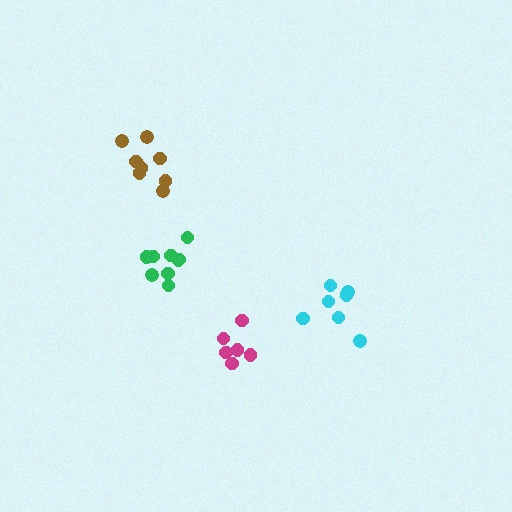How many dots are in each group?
Group 1: 9 dots, Group 2: 7 dots, Group 3: 6 dots, Group 4: 8 dots (30 total).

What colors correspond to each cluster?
The clusters are colored: green, cyan, magenta, brown.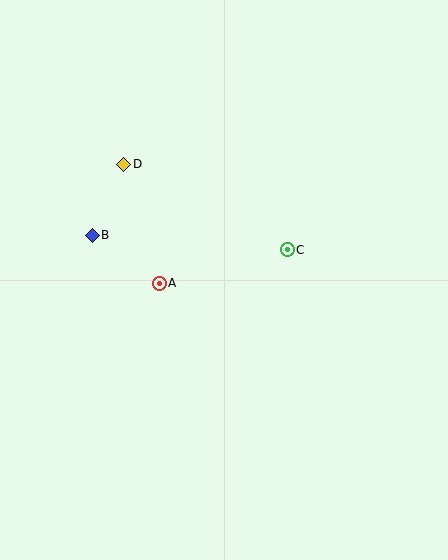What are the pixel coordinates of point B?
Point B is at (92, 235).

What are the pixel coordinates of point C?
Point C is at (287, 250).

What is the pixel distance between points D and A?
The distance between D and A is 124 pixels.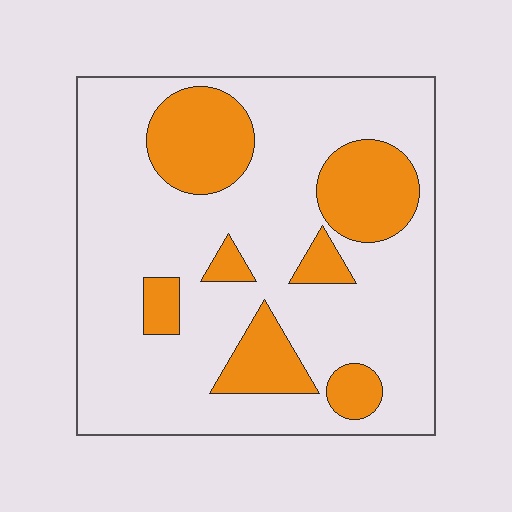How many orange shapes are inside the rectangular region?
7.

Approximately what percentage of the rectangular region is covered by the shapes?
Approximately 25%.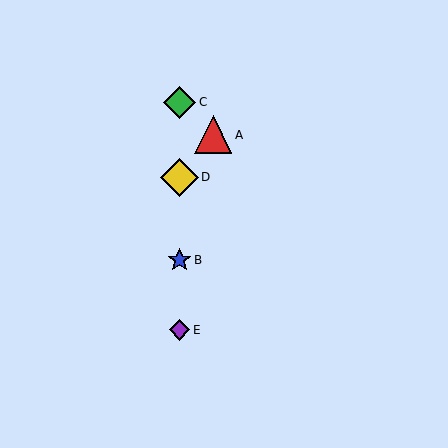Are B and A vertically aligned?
No, B is at x≈179 and A is at x≈213.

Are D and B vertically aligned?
Yes, both are at x≈179.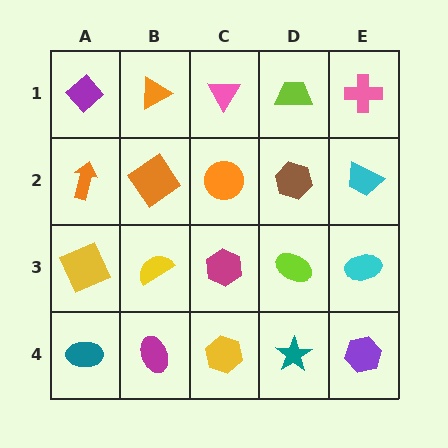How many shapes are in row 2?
5 shapes.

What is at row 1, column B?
An orange triangle.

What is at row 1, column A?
A purple diamond.